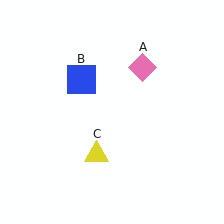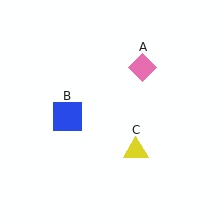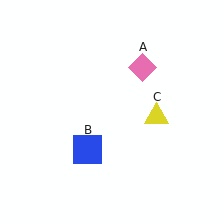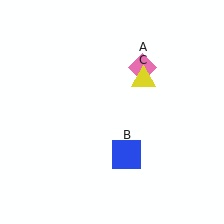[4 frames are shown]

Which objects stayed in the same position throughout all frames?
Pink diamond (object A) remained stationary.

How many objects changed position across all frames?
2 objects changed position: blue square (object B), yellow triangle (object C).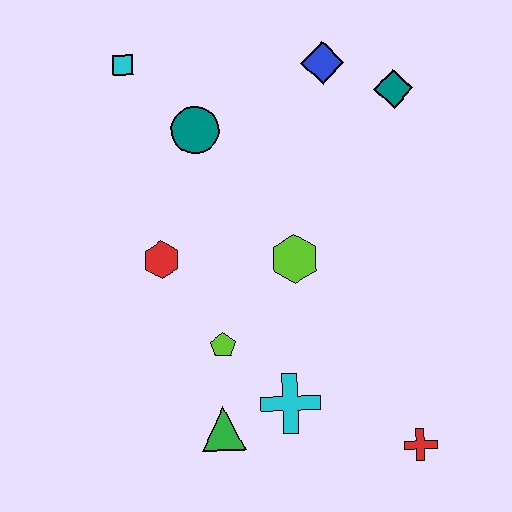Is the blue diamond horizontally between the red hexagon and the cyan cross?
No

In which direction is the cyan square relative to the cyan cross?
The cyan square is above the cyan cross.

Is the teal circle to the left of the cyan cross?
Yes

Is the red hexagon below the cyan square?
Yes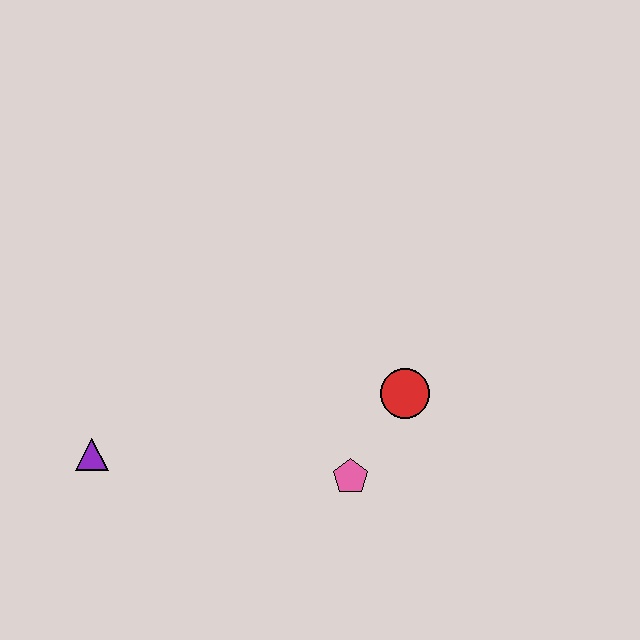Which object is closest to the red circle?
The pink pentagon is closest to the red circle.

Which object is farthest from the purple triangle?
The red circle is farthest from the purple triangle.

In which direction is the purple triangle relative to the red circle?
The purple triangle is to the left of the red circle.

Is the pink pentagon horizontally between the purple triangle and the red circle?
Yes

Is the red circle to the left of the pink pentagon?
No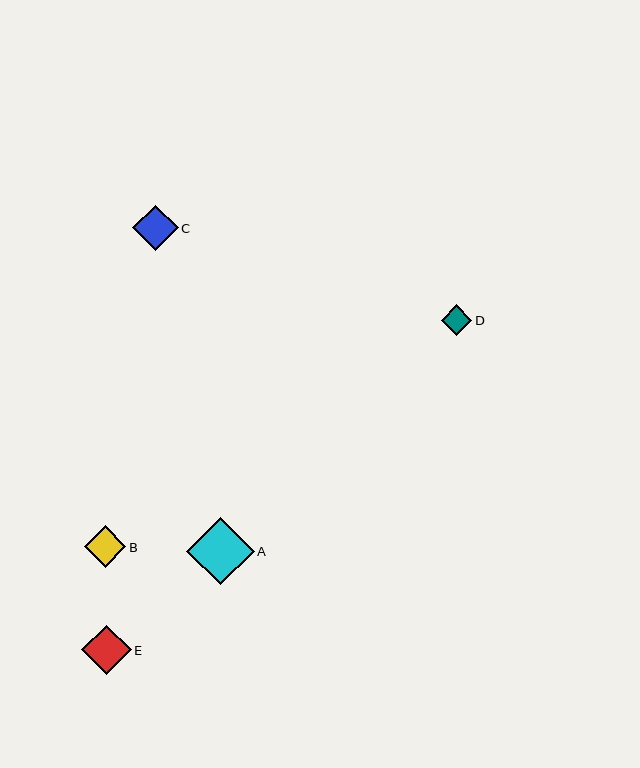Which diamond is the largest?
Diamond A is the largest with a size of approximately 68 pixels.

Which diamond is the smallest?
Diamond D is the smallest with a size of approximately 31 pixels.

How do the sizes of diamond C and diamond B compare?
Diamond C and diamond B are approximately the same size.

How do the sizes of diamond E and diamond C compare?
Diamond E and diamond C are approximately the same size.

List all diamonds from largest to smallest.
From largest to smallest: A, E, C, B, D.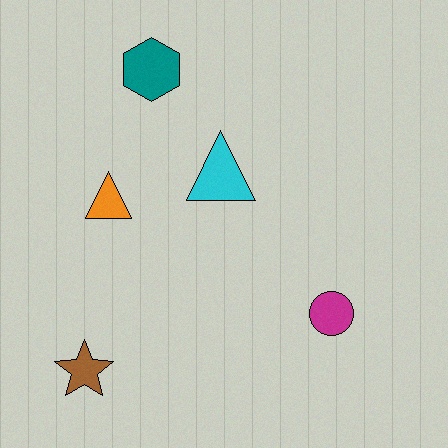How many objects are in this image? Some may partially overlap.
There are 5 objects.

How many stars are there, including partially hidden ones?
There is 1 star.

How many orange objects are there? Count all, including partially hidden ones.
There is 1 orange object.